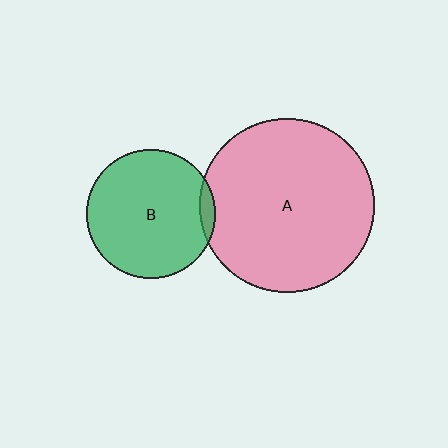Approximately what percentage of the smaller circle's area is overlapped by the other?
Approximately 5%.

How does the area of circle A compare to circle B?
Approximately 1.8 times.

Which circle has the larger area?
Circle A (pink).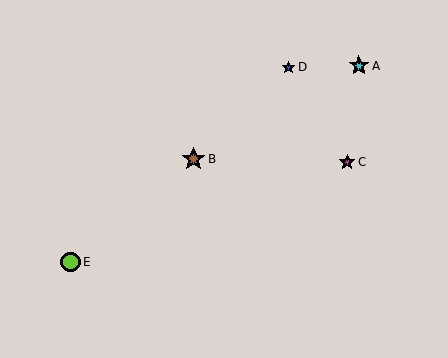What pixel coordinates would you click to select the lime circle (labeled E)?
Click at (70, 262) to select the lime circle E.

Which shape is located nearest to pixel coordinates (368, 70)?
The cyan star (labeled A) at (359, 66) is nearest to that location.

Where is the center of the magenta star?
The center of the magenta star is at (347, 162).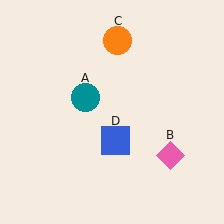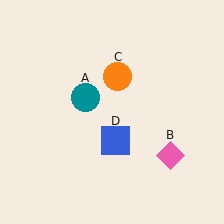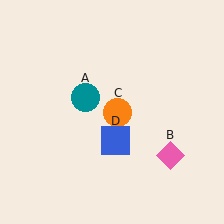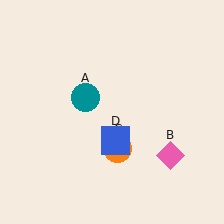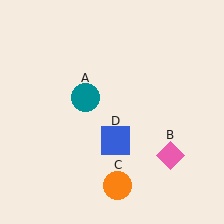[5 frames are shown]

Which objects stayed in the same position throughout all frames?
Teal circle (object A) and pink diamond (object B) and blue square (object D) remained stationary.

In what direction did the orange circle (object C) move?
The orange circle (object C) moved down.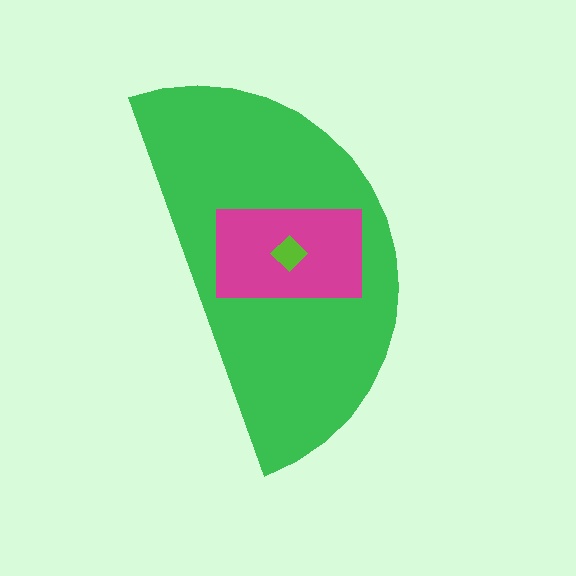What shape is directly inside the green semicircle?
The magenta rectangle.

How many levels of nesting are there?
3.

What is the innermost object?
The lime diamond.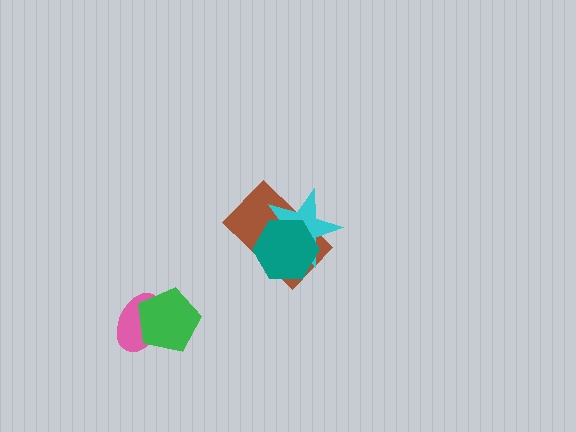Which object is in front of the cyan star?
The teal hexagon is in front of the cyan star.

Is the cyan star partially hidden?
Yes, it is partially covered by another shape.